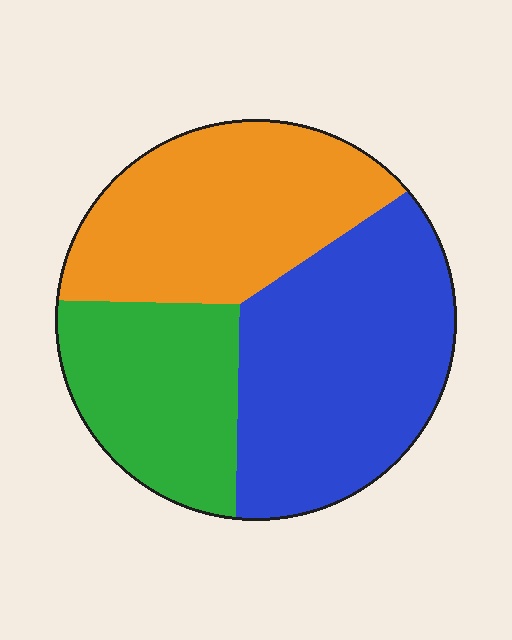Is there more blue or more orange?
Blue.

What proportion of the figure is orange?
Orange covers around 35% of the figure.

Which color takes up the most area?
Blue, at roughly 40%.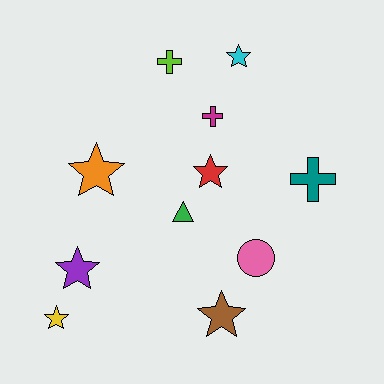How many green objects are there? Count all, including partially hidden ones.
There is 1 green object.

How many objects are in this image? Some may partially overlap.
There are 11 objects.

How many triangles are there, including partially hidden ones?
There is 1 triangle.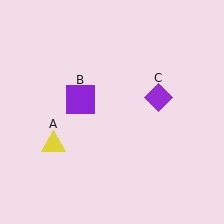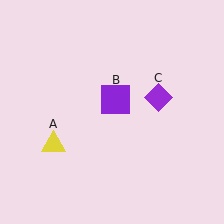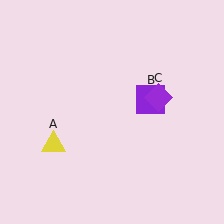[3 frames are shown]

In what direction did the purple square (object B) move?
The purple square (object B) moved right.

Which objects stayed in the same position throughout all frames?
Yellow triangle (object A) and purple diamond (object C) remained stationary.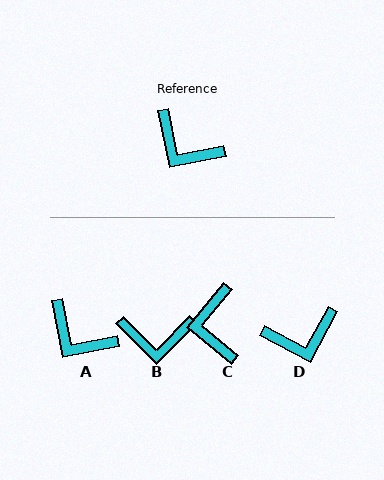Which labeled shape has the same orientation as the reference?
A.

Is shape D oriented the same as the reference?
No, it is off by about 51 degrees.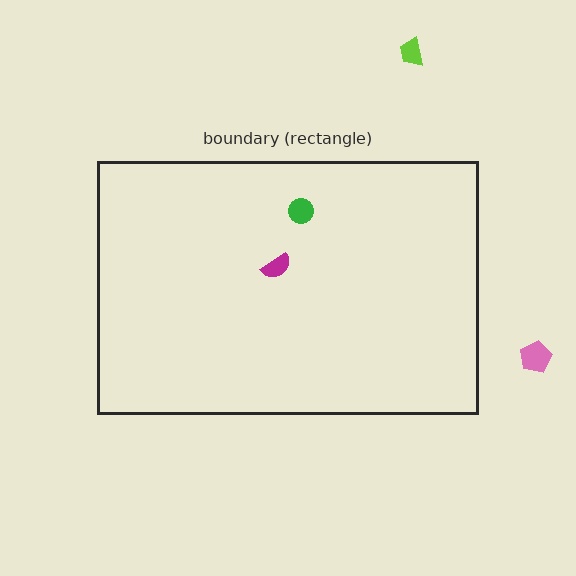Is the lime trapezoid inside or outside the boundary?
Outside.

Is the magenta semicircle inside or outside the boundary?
Inside.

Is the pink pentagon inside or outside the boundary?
Outside.